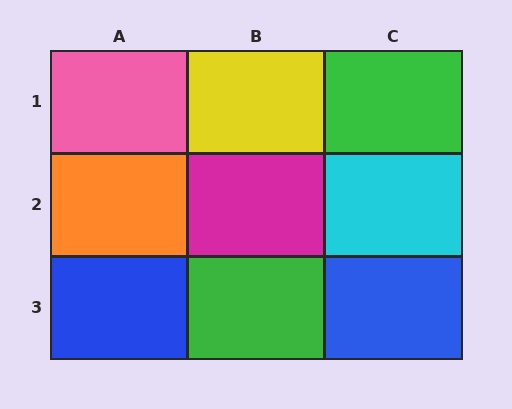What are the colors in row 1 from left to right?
Pink, yellow, green.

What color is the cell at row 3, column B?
Green.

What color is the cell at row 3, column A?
Blue.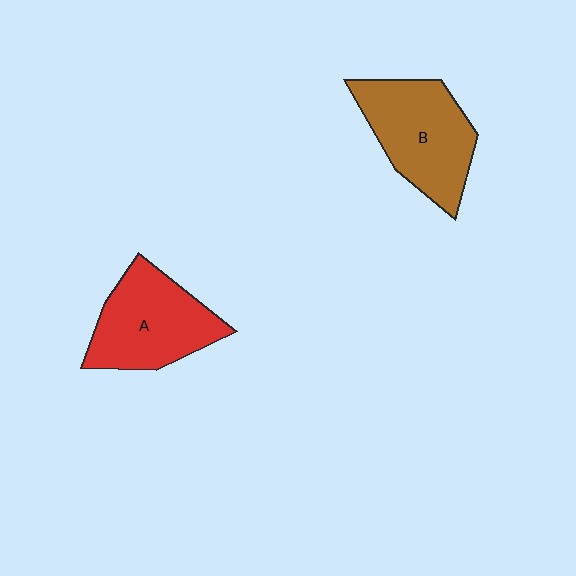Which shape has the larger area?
Shape B (brown).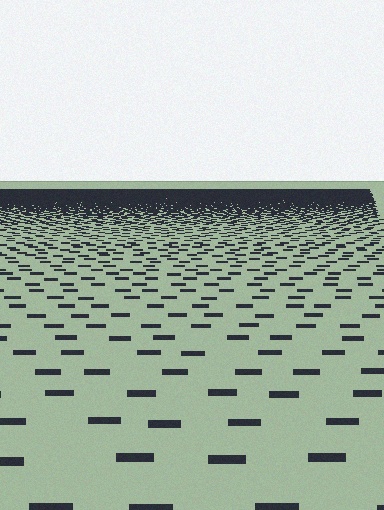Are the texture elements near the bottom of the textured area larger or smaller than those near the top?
Larger. Near the bottom, elements are closer to the viewer and appear at a bigger on-screen size.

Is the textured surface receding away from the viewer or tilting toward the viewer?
The surface is receding away from the viewer. Texture elements get smaller and denser toward the top.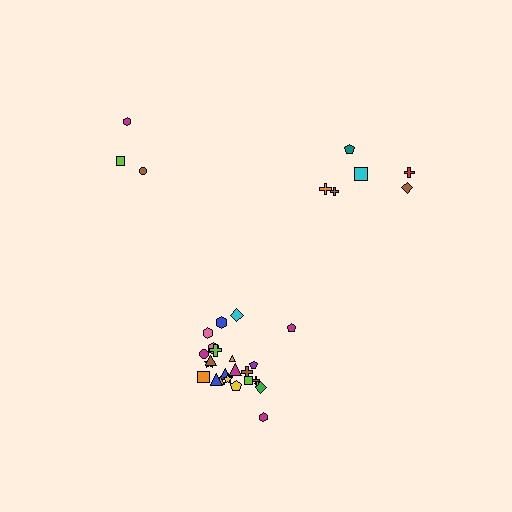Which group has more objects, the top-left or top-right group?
The top-right group.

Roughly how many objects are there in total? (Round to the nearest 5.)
Roughly 35 objects in total.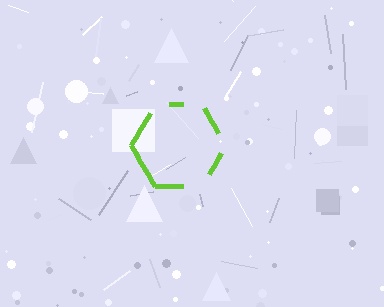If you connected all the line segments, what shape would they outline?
They would outline a hexagon.